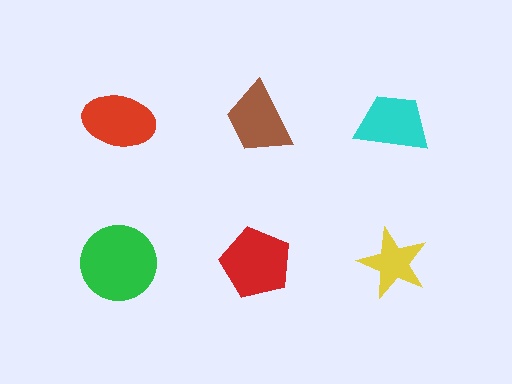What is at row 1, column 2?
A brown trapezoid.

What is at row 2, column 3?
A yellow star.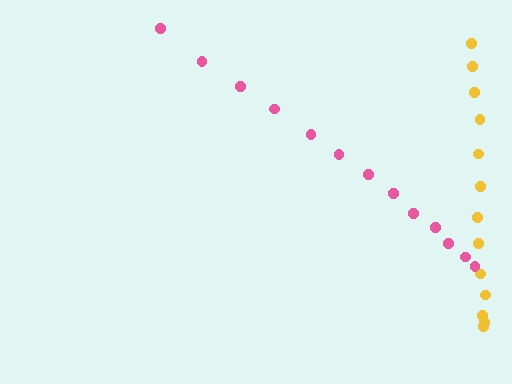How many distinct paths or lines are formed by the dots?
There are 2 distinct paths.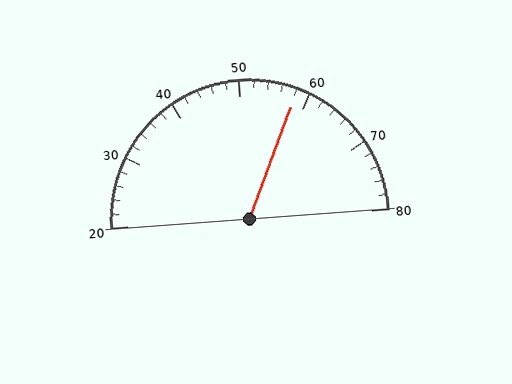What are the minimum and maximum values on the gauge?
The gauge ranges from 20 to 80.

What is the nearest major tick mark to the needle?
The nearest major tick mark is 60.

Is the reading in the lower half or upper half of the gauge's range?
The reading is in the upper half of the range (20 to 80).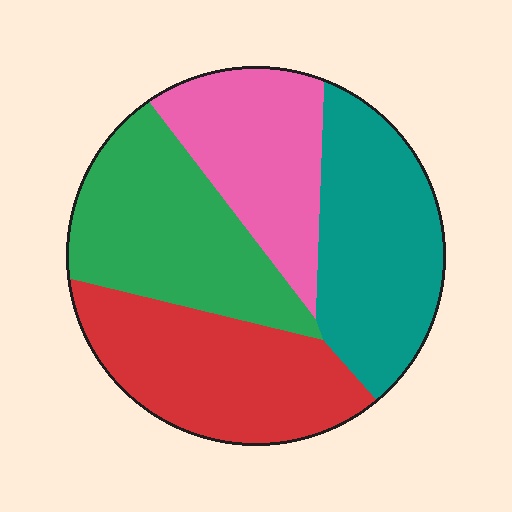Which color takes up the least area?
Pink, at roughly 20%.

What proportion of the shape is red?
Red takes up between a sixth and a third of the shape.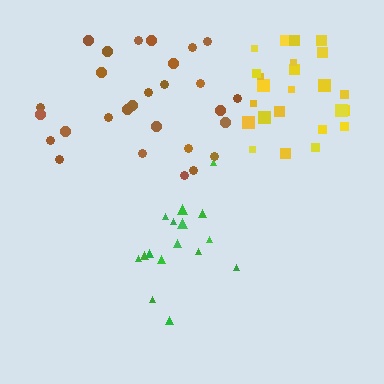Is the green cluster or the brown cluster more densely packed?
Green.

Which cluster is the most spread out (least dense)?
Brown.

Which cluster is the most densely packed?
Green.